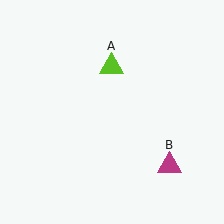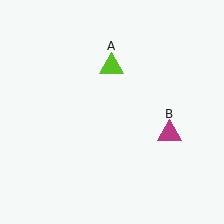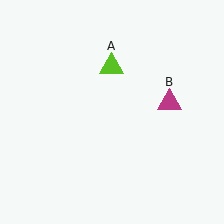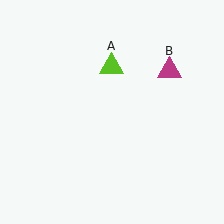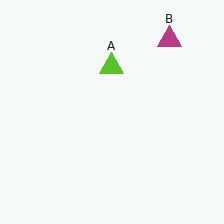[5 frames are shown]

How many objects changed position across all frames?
1 object changed position: magenta triangle (object B).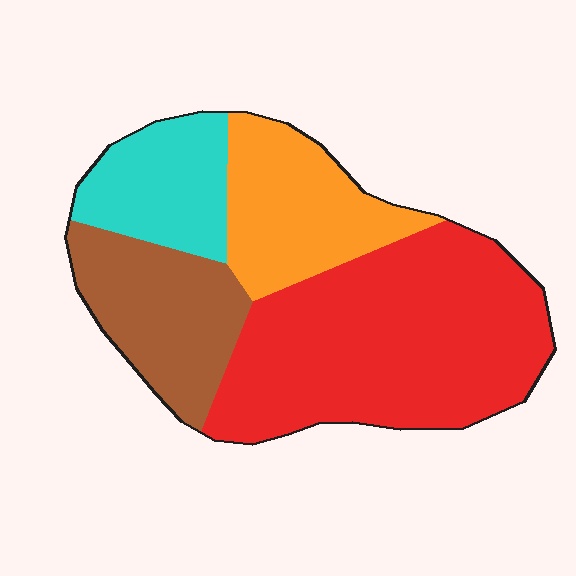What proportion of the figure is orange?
Orange covers around 20% of the figure.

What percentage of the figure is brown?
Brown covers roughly 20% of the figure.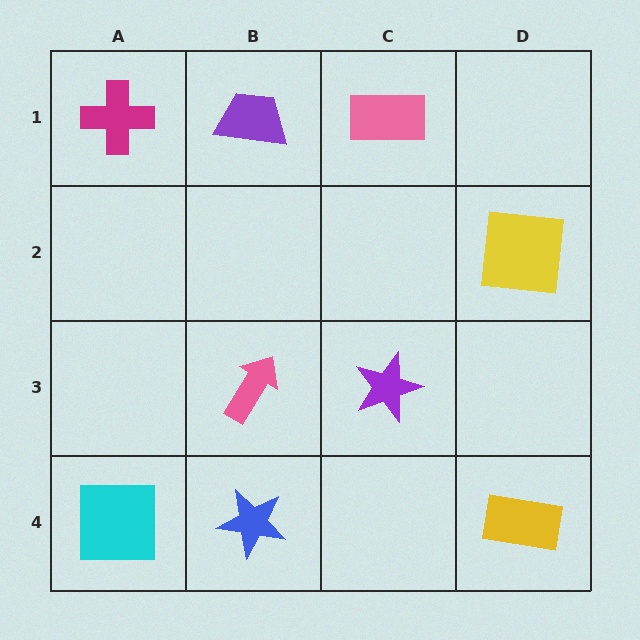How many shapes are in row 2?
1 shape.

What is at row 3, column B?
A pink arrow.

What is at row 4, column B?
A blue star.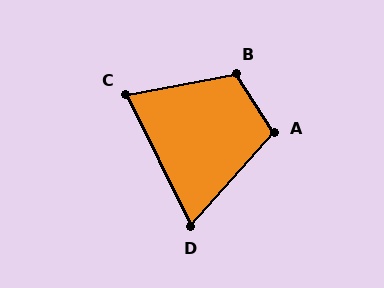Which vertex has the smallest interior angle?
D, at approximately 68 degrees.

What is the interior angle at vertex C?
Approximately 75 degrees (acute).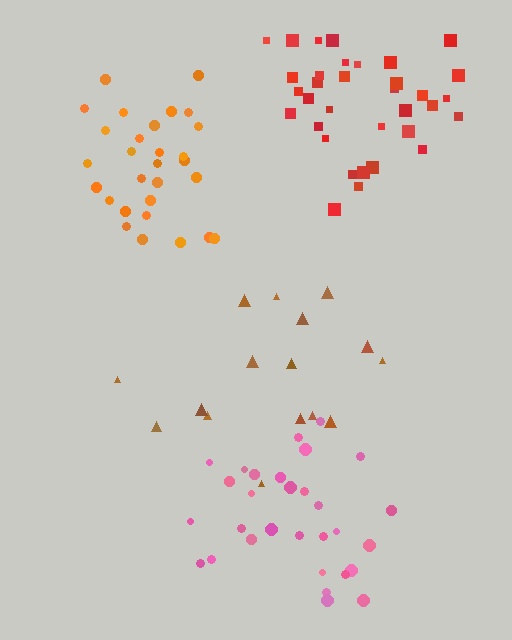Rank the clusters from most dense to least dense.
orange, red, pink, brown.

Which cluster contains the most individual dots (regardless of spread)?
Red (35).